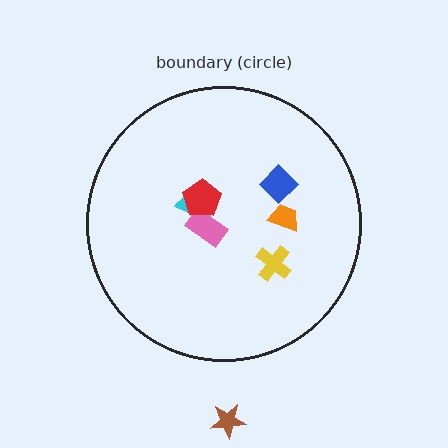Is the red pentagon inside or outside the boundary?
Inside.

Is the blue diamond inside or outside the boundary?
Inside.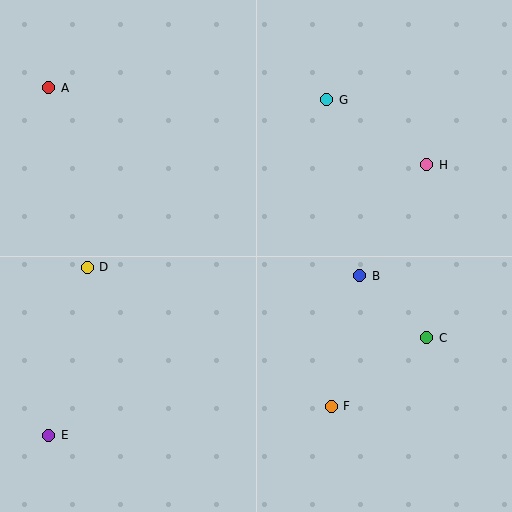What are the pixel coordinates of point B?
Point B is at (360, 276).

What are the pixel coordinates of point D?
Point D is at (87, 267).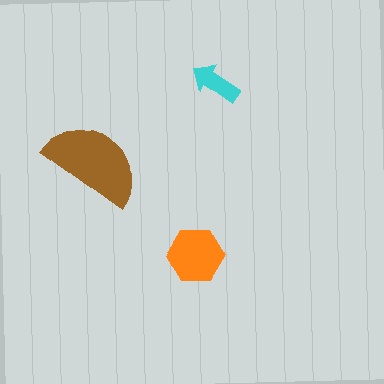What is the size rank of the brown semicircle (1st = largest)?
1st.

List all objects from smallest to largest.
The cyan arrow, the orange hexagon, the brown semicircle.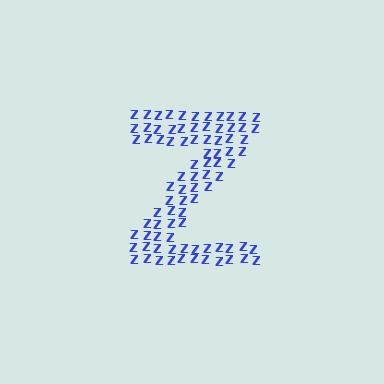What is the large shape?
The large shape is the letter Z.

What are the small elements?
The small elements are letter Z's.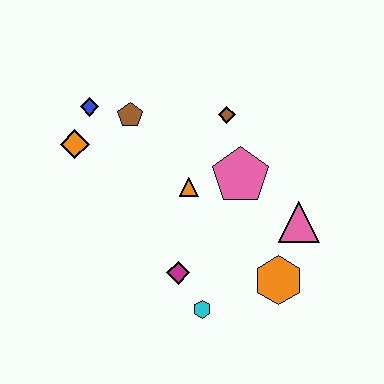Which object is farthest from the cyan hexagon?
The blue diamond is farthest from the cyan hexagon.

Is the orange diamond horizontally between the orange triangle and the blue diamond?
No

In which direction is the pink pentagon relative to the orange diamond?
The pink pentagon is to the right of the orange diamond.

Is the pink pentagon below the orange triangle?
No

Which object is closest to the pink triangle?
The orange hexagon is closest to the pink triangle.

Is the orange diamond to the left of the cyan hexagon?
Yes